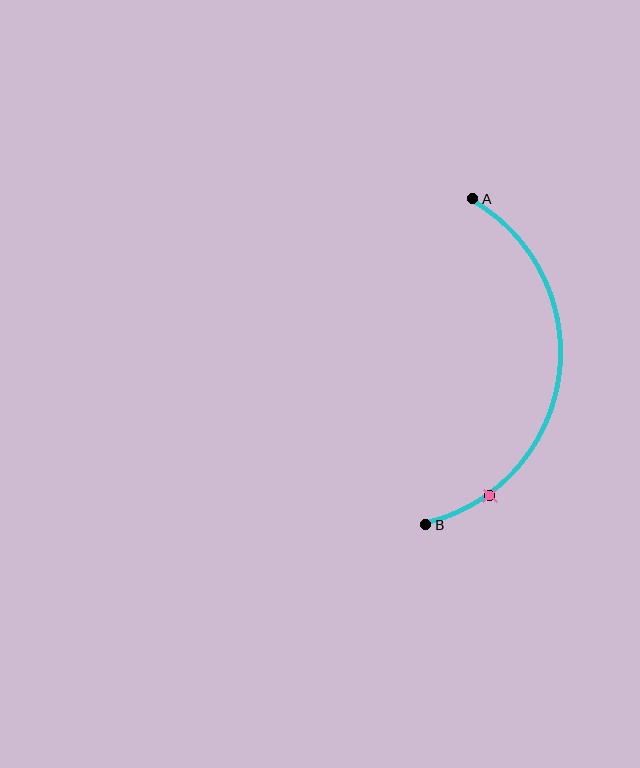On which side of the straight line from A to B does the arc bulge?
The arc bulges to the right of the straight line connecting A and B.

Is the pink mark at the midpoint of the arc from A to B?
No. The pink mark lies on the arc but is closer to endpoint B. The arc midpoint would be at the point on the curve equidistant along the arc from both A and B.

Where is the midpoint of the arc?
The arc midpoint is the point on the curve farthest from the straight line joining A and B. It sits to the right of that line.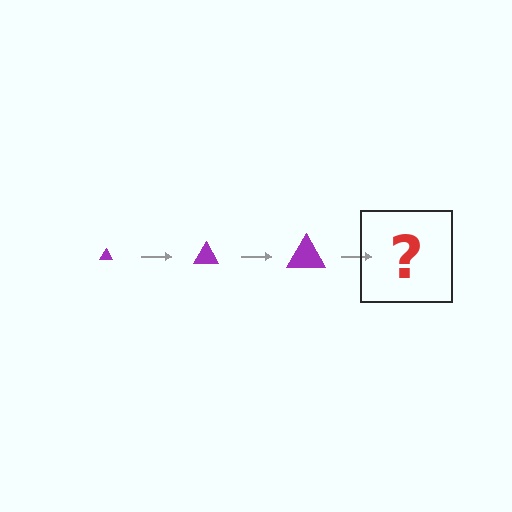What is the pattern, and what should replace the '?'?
The pattern is that the triangle gets progressively larger each step. The '?' should be a purple triangle, larger than the previous one.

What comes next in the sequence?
The next element should be a purple triangle, larger than the previous one.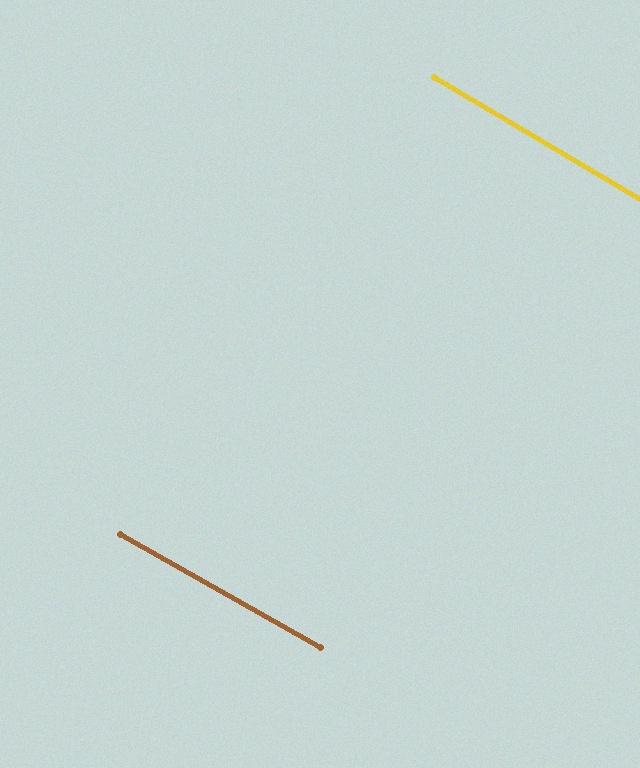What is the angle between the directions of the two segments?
Approximately 1 degree.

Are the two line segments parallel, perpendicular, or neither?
Parallel — their directions differ by only 1.2°.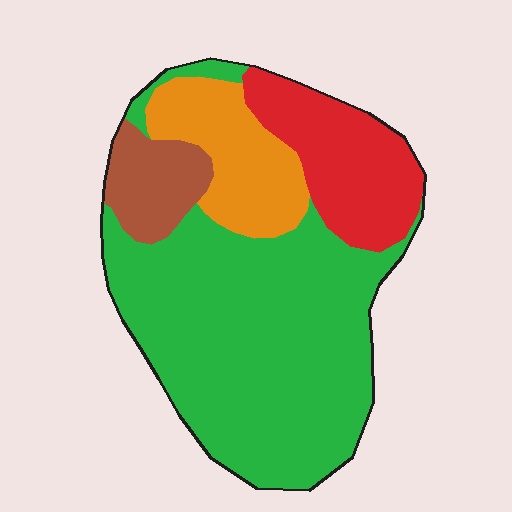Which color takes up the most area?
Green, at roughly 60%.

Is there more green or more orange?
Green.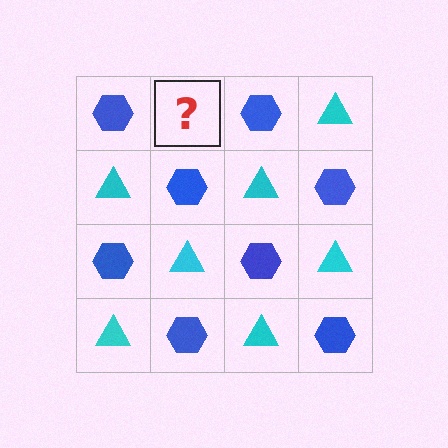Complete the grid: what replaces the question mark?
The question mark should be replaced with a cyan triangle.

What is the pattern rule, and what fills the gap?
The rule is that it alternates blue hexagon and cyan triangle in a checkerboard pattern. The gap should be filled with a cyan triangle.